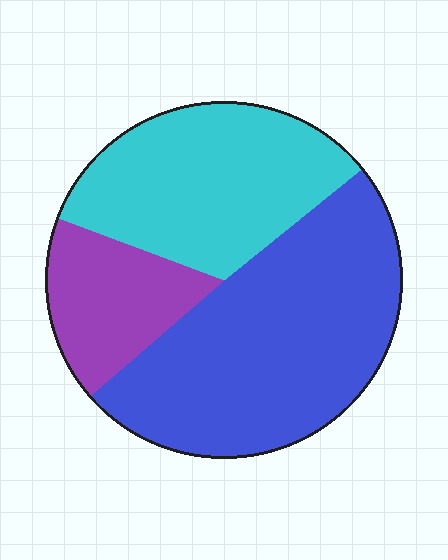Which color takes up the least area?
Purple, at roughly 15%.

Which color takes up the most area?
Blue, at roughly 50%.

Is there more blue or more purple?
Blue.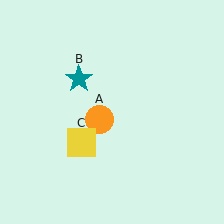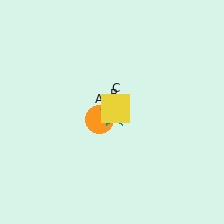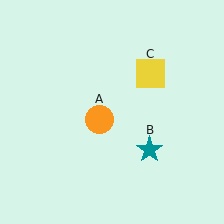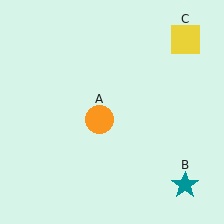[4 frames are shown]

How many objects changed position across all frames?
2 objects changed position: teal star (object B), yellow square (object C).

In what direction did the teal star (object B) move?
The teal star (object B) moved down and to the right.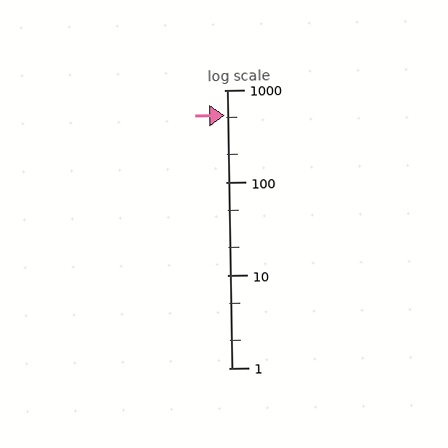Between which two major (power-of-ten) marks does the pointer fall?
The pointer is between 100 and 1000.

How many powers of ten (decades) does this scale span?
The scale spans 3 decades, from 1 to 1000.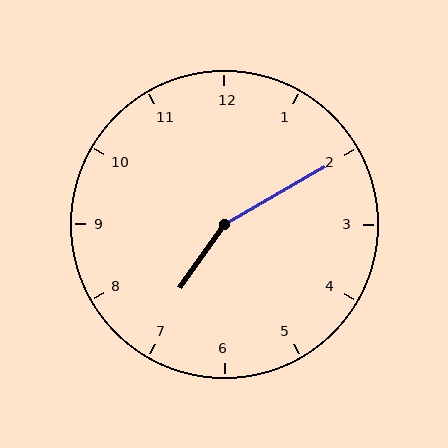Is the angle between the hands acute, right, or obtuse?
It is obtuse.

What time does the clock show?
7:10.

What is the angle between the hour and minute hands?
Approximately 155 degrees.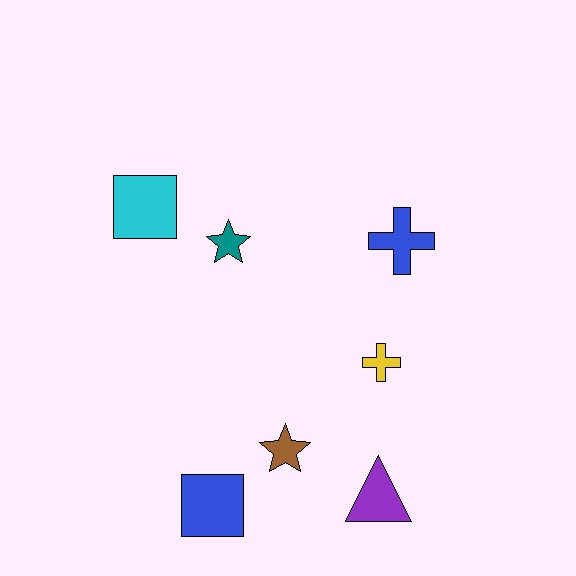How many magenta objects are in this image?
There are no magenta objects.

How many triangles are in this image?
There is 1 triangle.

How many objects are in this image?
There are 7 objects.